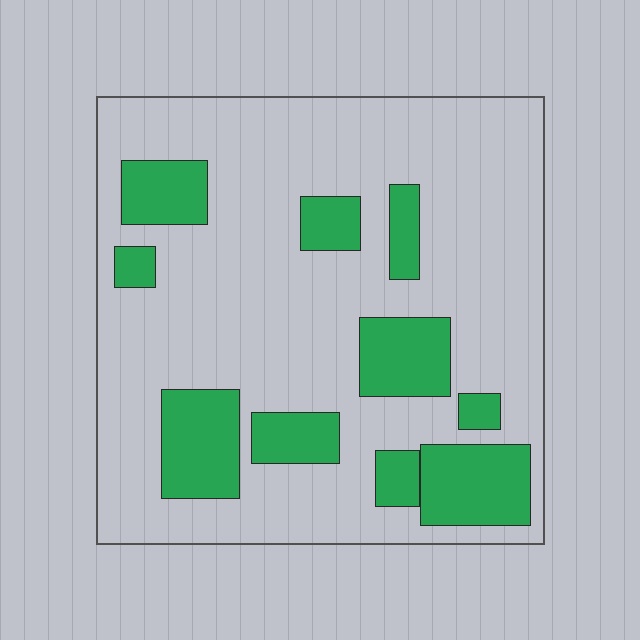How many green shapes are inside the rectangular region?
10.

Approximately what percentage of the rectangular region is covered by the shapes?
Approximately 25%.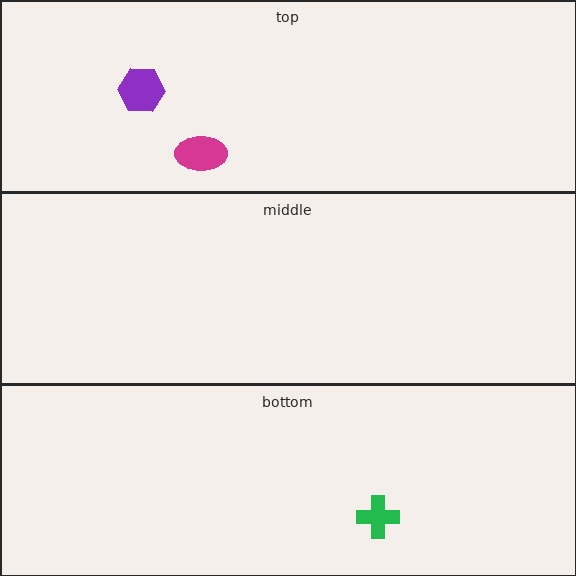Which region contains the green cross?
The bottom region.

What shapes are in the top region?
The magenta ellipse, the purple hexagon.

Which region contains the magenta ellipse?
The top region.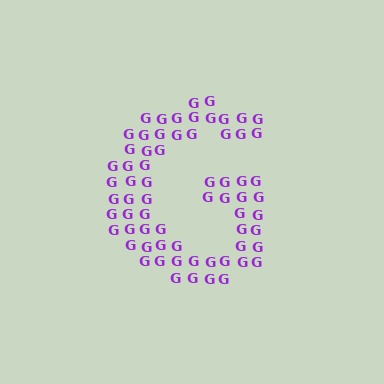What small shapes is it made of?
It is made of small letter G's.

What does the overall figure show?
The overall figure shows the letter G.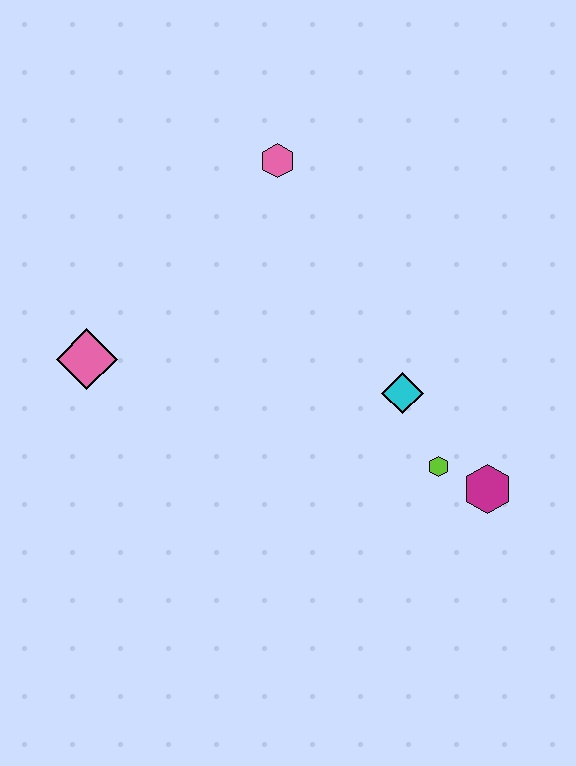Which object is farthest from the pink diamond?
The magenta hexagon is farthest from the pink diamond.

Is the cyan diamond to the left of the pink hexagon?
No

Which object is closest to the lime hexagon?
The magenta hexagon is closest to the lime hexagon.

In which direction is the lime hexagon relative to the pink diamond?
The lime hexagon is to the right of the pink diamond.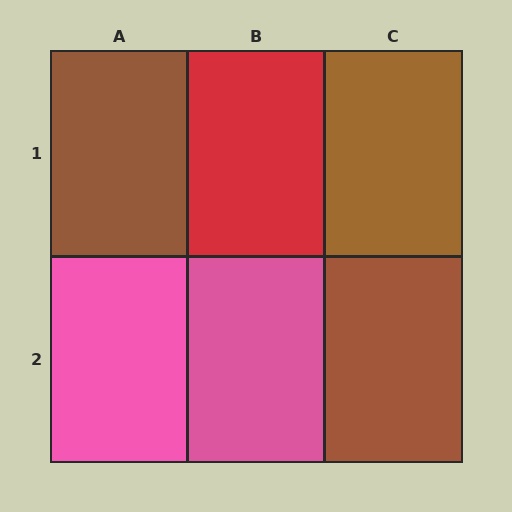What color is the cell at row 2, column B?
Pink.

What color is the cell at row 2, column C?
Brown.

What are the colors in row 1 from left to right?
Brown, red, brown.